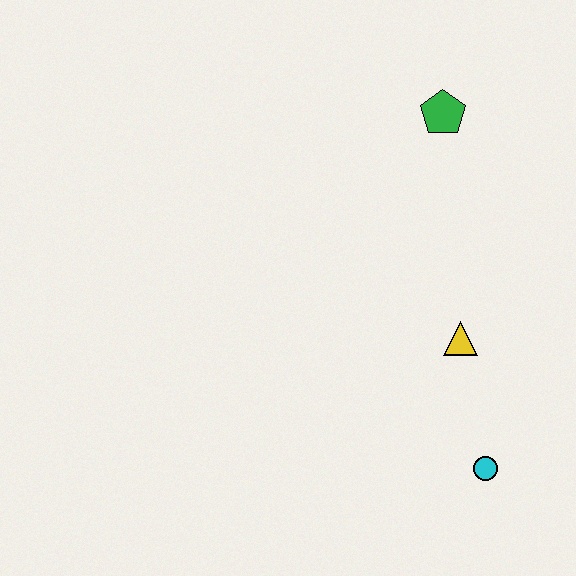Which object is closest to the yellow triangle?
The cyan circle is closest to the yellow triangle.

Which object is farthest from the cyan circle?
The green pentagon is farthest from the cyan circle.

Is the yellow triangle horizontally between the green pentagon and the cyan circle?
Yes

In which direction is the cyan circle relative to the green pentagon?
The cyan circle is below the green pentagon.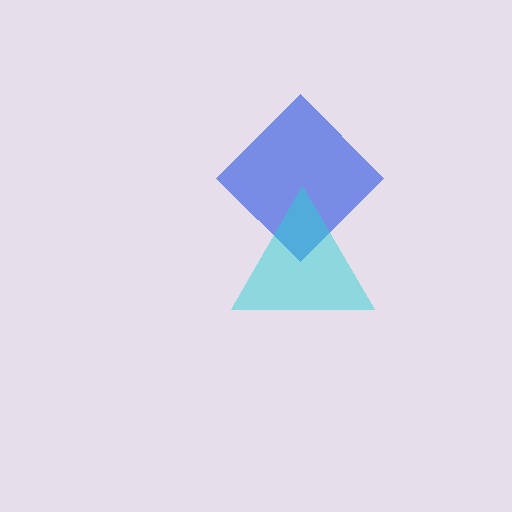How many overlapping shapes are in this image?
There are 2 overlapping shapes in the image.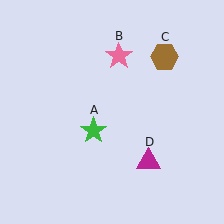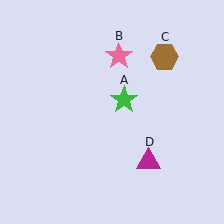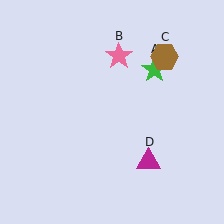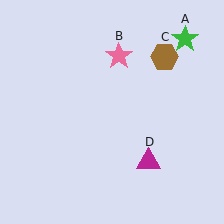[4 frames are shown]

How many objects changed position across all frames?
1 object changed position: green star (object A).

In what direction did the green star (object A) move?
The green star (object A) moved up and to the right.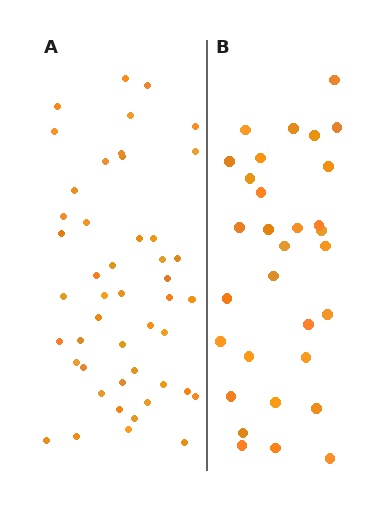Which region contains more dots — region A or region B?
Region A (the left region) has more dots.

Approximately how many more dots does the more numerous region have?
Region A has approximately 15 more dots than region B.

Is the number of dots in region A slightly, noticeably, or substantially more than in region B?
Region A has substantially more. The ratio is roughly 1.5 to 1.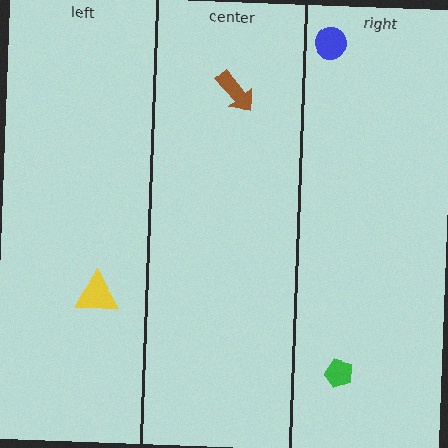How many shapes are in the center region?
1.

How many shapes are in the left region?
1.